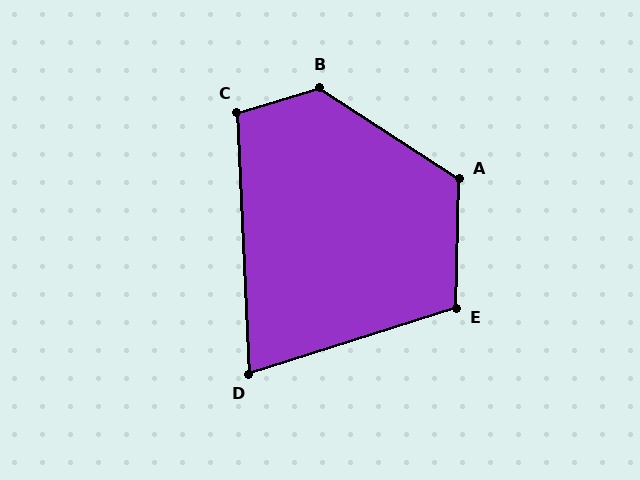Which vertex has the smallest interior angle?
D, at approximately 75 degrees.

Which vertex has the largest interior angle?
B, at approximately 130 degrees.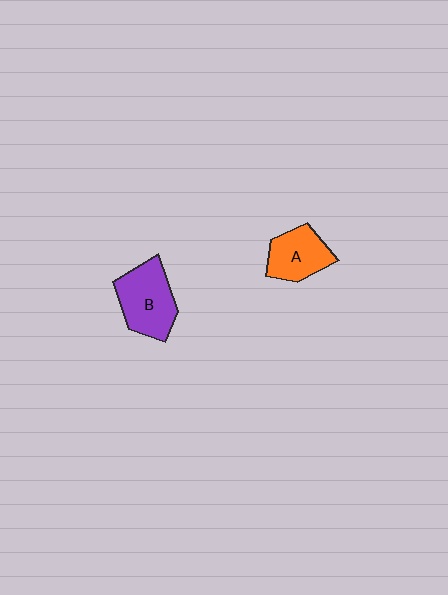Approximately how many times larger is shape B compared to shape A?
Approximately 1.3 times.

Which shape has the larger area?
Shape B (purple).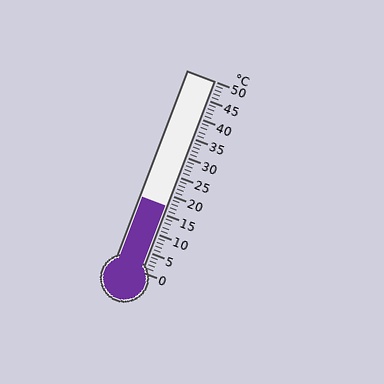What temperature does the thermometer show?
The thermometer shows approximately 17°C.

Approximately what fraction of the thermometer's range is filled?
The thermometer is filled to approximately 35% of its range.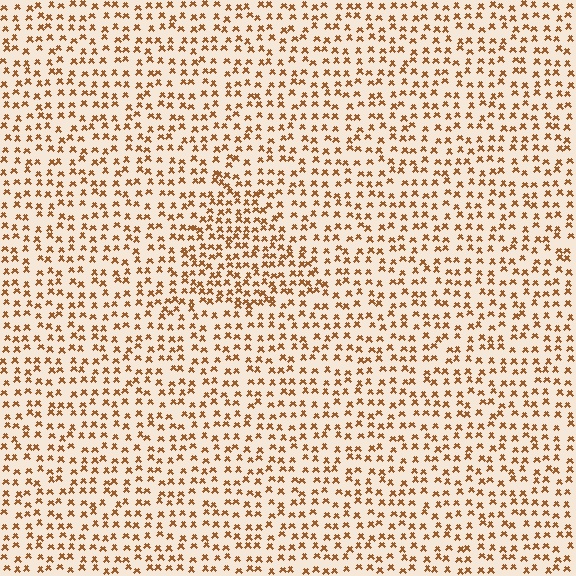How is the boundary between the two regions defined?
The boundary is defined by a change in element density (approximately 1.5x ratio). All elements are the same color, size, and shape.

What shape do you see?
I see a triangle.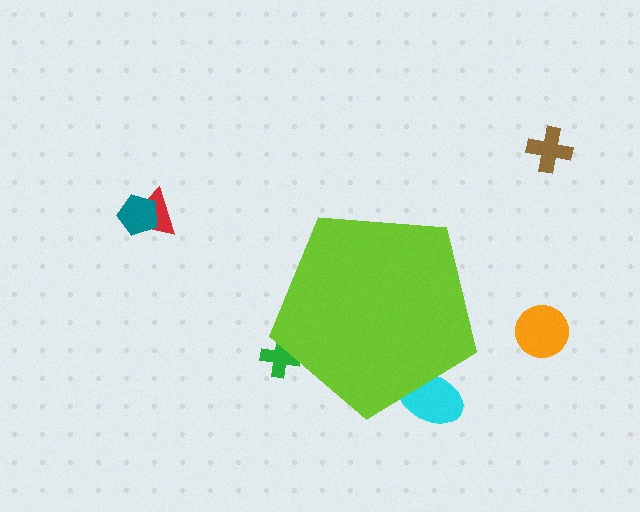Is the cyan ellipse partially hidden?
Yes, the cyan ellipse is partially hidden behind the lime pentagon.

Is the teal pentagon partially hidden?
No, the teal pentagon is fully visible.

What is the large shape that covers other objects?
A lime pentagon.